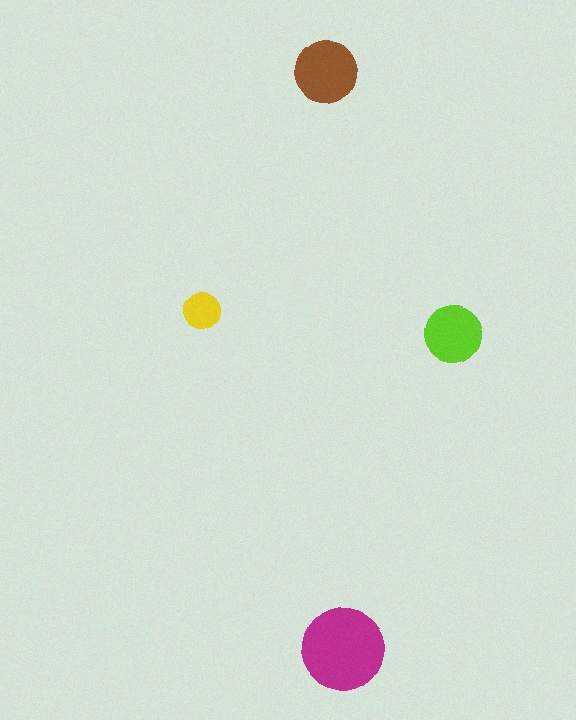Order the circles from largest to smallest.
the magenta one, the brown one, the lime one, the yellow one.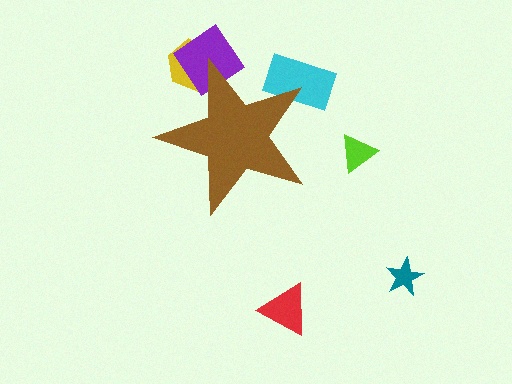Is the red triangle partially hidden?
No, the red triangle is fully visible.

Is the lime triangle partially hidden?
No, the lime triangle is fully visible.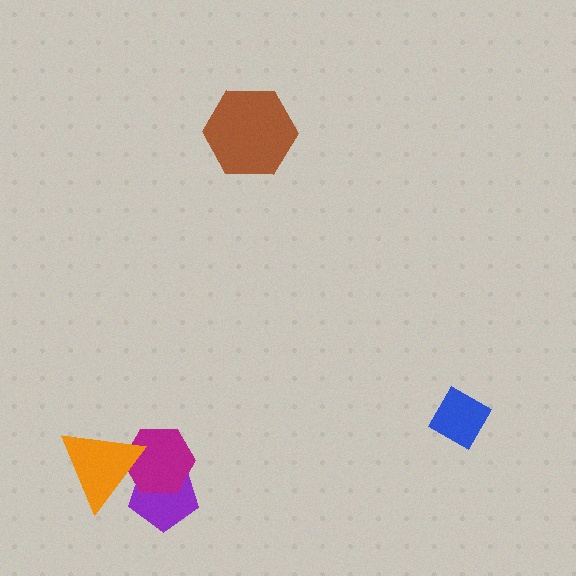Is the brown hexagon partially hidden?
No, no other shape covers it.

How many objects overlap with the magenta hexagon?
2 objects overlap with the magenta hexagon.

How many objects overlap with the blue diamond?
0 objects overlap with the blue diamond.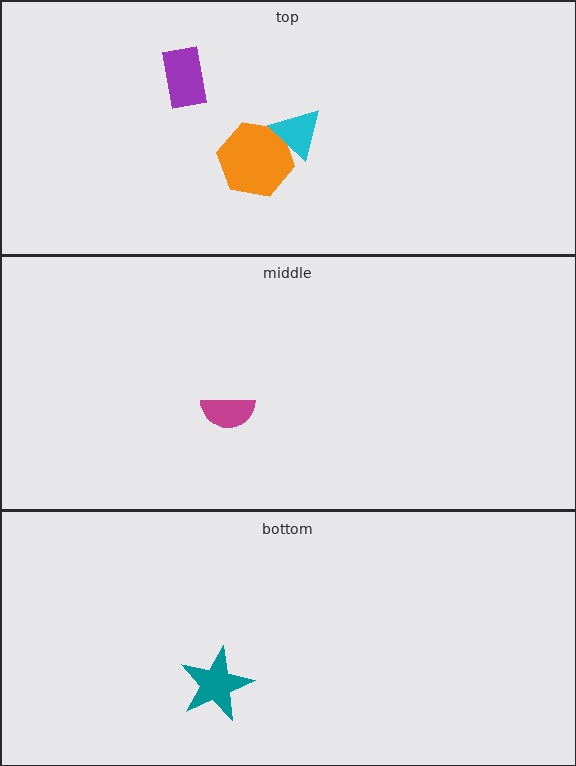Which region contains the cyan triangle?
The top region.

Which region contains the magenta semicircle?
The middle region.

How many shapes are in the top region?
3.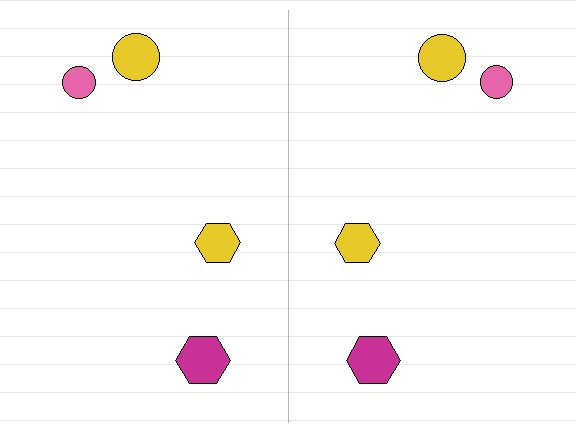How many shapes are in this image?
There are 8 shapes in this image.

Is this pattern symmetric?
Yes, this pattern has bilateral (reflection) symmetry.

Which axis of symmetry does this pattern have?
The pattern has a vertical axis of symmetry running through the center of the image.